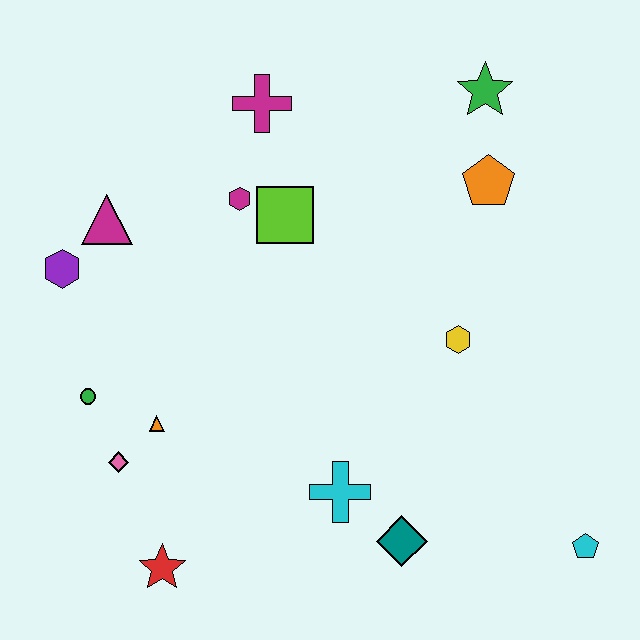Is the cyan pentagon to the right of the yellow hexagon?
Yes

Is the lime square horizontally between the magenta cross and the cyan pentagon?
Yes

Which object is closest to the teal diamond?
The cyan cross is closest to the teal diamond.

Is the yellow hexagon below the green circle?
No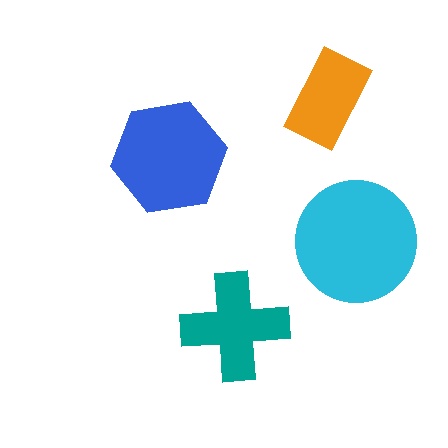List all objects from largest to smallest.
The cyan circle, the blue hexagon, the teal cross, the orange rectangle.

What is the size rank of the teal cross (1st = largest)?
3rd.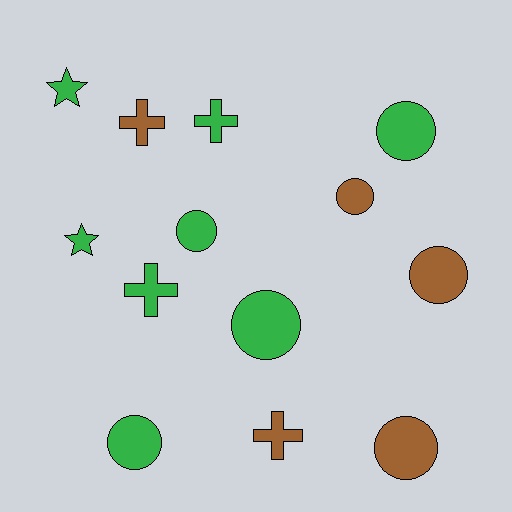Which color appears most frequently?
Green, with 8 objects.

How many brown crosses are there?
There are 2 brown crosses.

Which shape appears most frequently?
Circle, with 7 objects.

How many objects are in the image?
There are 13 objects.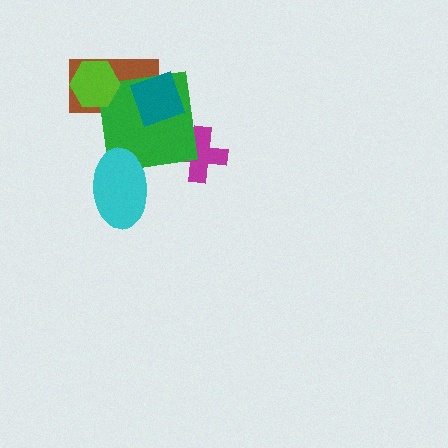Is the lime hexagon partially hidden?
No, no other shape covers it.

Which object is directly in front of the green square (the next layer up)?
The teal diamond is directly in front of the green square.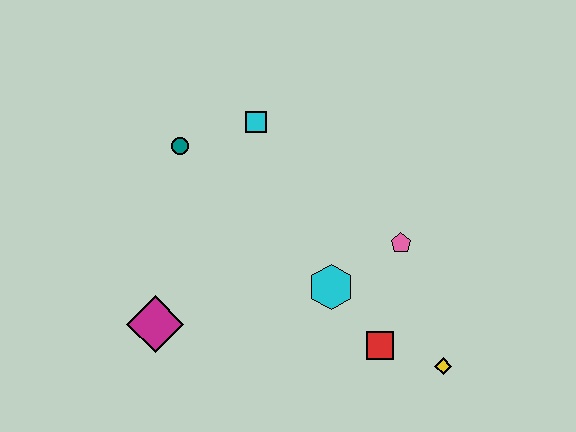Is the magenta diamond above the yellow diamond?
Yes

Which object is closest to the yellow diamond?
The red square is closest to the yellow diamond.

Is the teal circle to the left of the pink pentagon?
Yes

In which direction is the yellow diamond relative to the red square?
The yellow diamond is to the right of the red square.